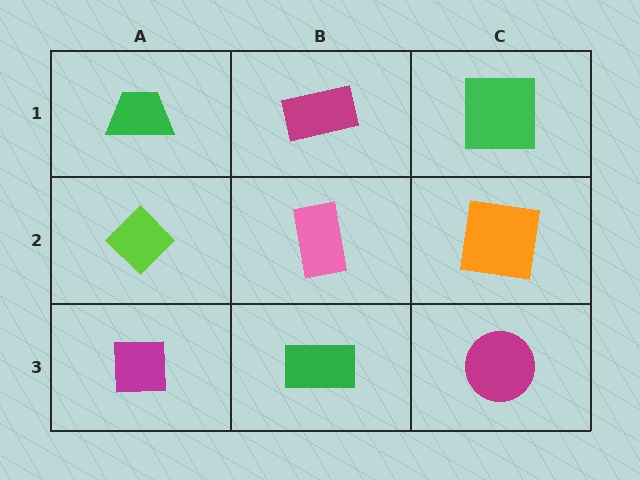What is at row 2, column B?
A pink rectangle.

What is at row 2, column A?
A lime diamond.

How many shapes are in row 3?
3 shapes.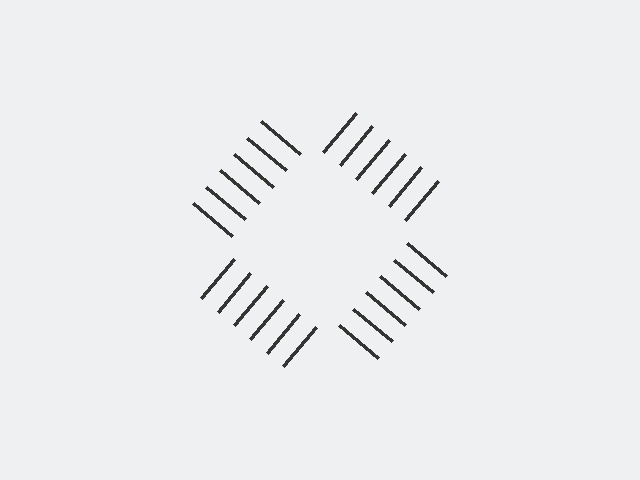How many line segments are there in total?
24 — 6 along each of the 4 edges.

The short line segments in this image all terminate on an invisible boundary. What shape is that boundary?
An illusory square — the line segments terminate on its edges but no continuous stroke is drawn.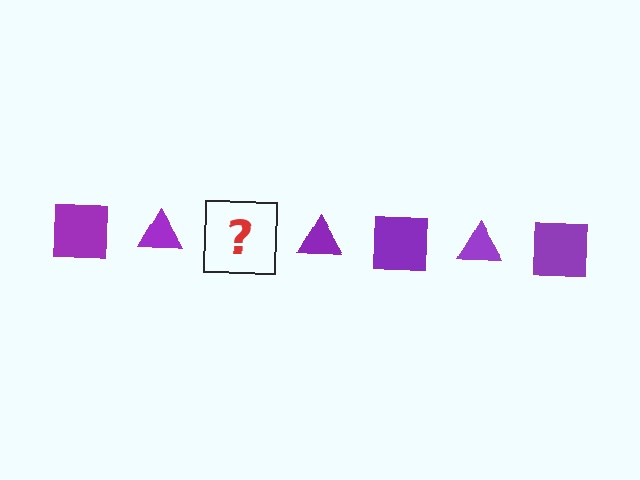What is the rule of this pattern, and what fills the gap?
The rule is that the pattern cycles through square, triangle shapes in purple. The gap should be filled with a purple square.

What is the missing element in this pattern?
The missing element is a purple square.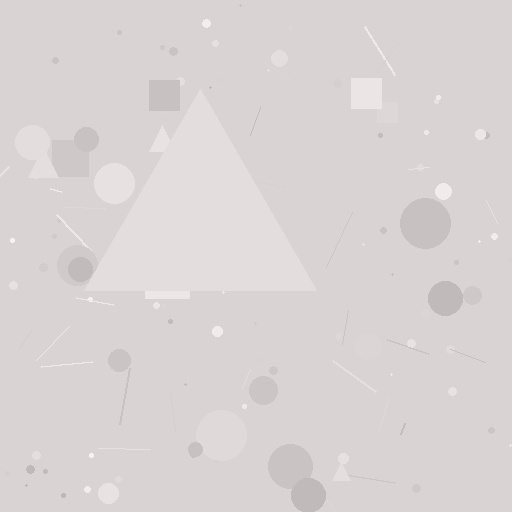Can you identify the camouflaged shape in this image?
The camouflaged shape is a triangle.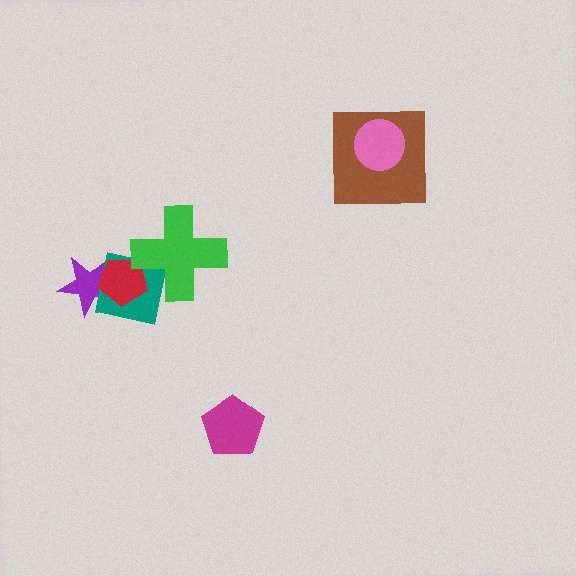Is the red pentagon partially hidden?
Yes, it is partially covered by another shape.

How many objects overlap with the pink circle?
1 object overlaps with the pink circle.